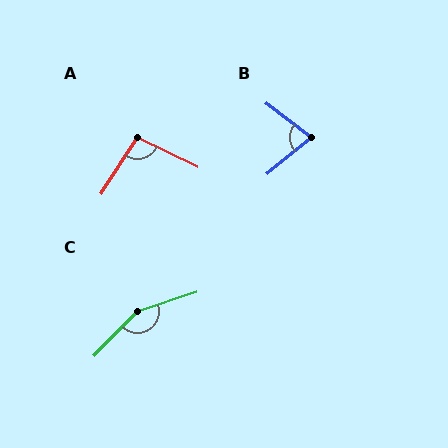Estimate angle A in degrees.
Approximately 97 degrees.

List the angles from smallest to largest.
B (77°), A (97°), C (152°).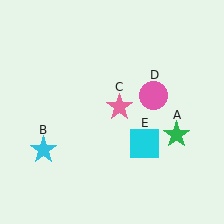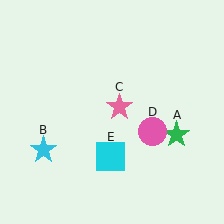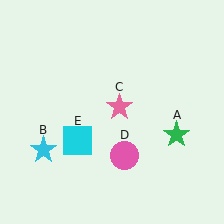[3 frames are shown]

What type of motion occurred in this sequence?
The pink circle (object D), cyan square (object E) rotated clockwise around the center of the scene.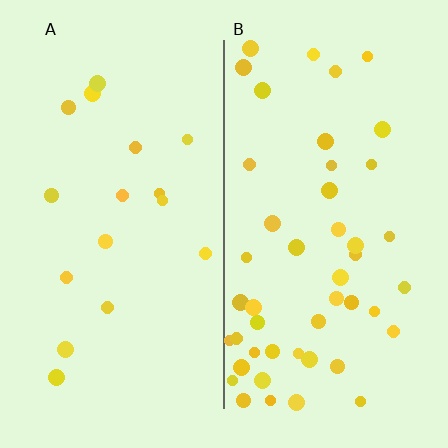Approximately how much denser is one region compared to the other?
Approximately 2.8× — region B over region A.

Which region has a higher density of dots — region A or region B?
B (the right).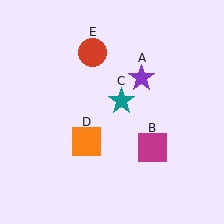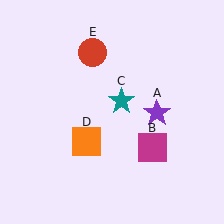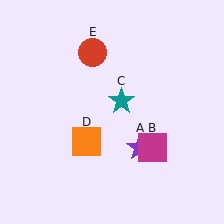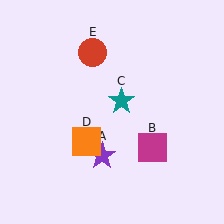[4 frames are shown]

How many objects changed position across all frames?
1 object changed position: purple star (object A).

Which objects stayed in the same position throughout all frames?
Magenta square (object B) and teal star (object C) and orange square (object D) and red circle (object E) remained stationary.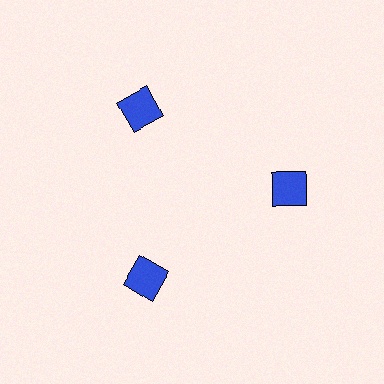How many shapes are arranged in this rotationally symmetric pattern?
There are 3 shapes, arranged in 3 groups of 1.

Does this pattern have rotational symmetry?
Yes, this pattern has 3-fold rotational symmetry. It looks the same after rotating 120 degrees around the center.